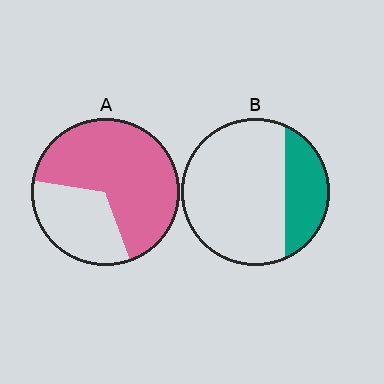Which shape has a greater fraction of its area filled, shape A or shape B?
Shape A.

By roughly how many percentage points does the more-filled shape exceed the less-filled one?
By roughly 40 percentage points (A over B).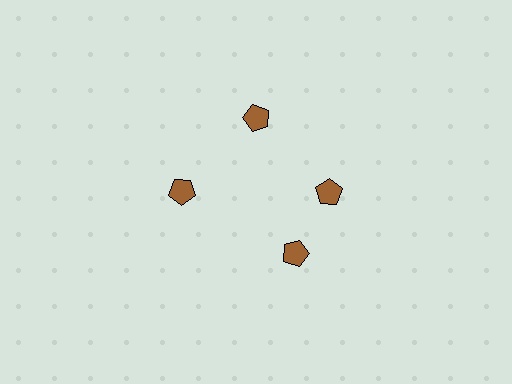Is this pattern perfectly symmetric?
No. The 4 brown pentagons are arranged in a ring, but one element near the 6 o'clock position is rotated out of alignment along the ring, breaking the 4-fold rotational symmetry.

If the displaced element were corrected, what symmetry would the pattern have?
It would have 4-fold rotational symmetry — the pattern would map onto itself every 90 degrees.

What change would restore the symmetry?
The symmetry would be restored by rotating it back into even spacing with its neighbors so that all 4 pentagons sit at equal angles and equal distance from the center.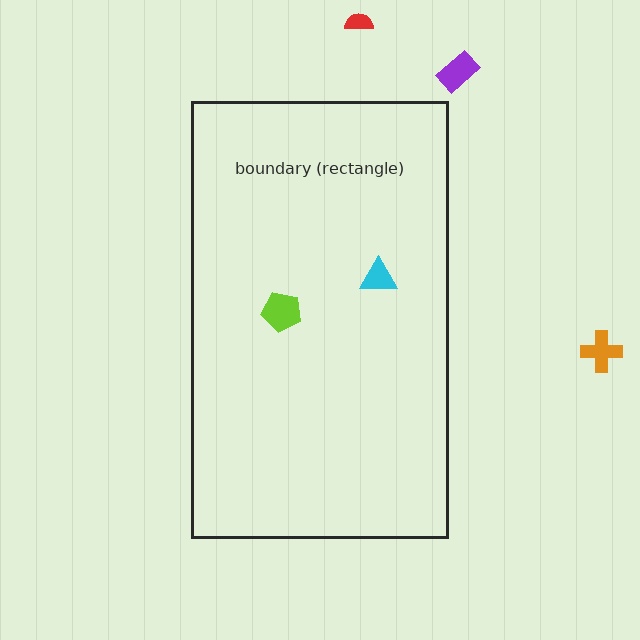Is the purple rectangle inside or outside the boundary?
Outside.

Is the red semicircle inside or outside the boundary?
Outside.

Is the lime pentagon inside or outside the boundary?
Inside.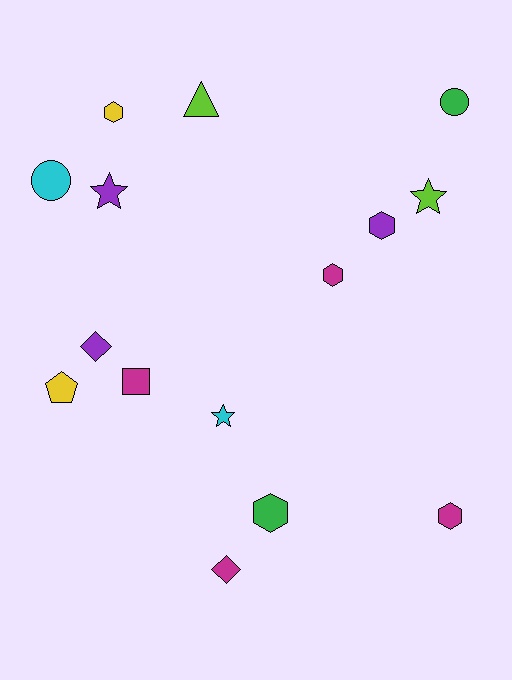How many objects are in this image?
There are 15 objects.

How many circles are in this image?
There are 2 circles.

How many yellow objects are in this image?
There are 2 yellow objects.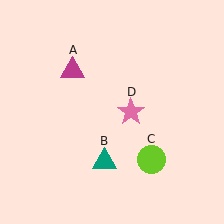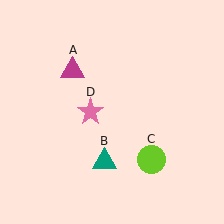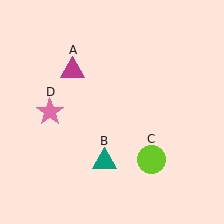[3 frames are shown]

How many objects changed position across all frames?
1 object changed position: pink star (object D).